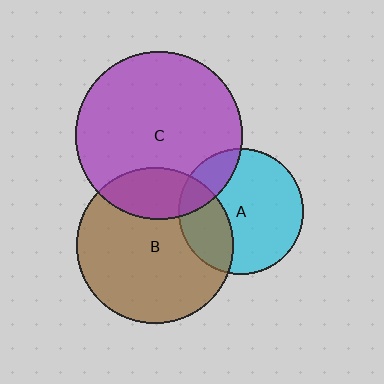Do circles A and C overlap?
Yes.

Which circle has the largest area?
Circle C (purple).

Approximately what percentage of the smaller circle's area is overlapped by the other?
Approximately 20%.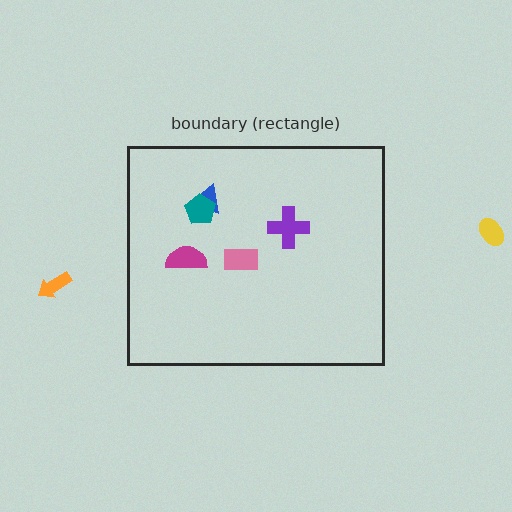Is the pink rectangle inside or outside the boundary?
Inside.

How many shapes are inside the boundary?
5 inside, 2 outside.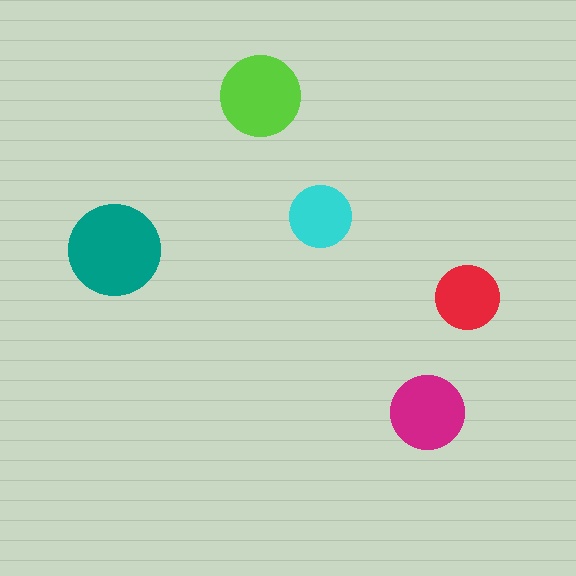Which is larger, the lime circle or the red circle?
The lime one.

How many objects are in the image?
There are 5 objects in the image.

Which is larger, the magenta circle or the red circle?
The magenta one.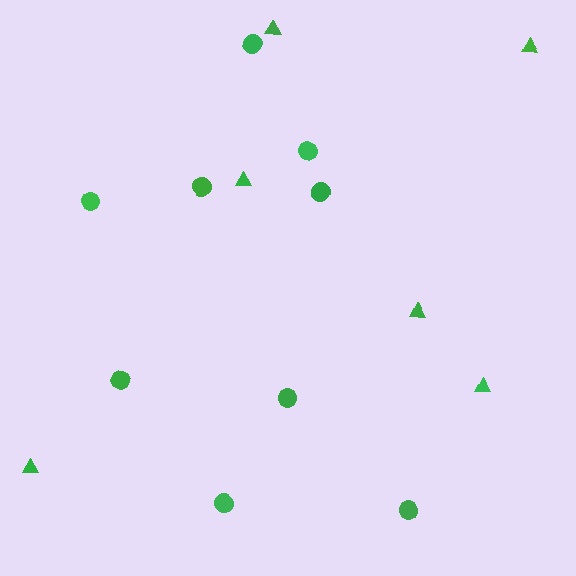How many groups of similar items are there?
There are 2 groups: one group of triangles (6) and one group of circles (9).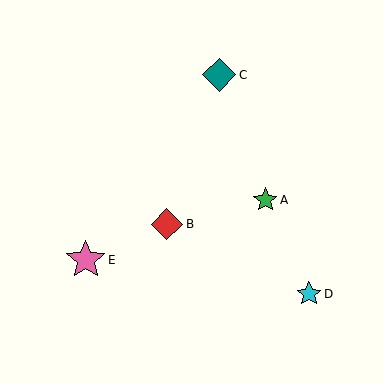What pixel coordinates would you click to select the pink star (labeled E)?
Click at (86, 260) to select the pink star E.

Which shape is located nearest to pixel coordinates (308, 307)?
The cyan star (labeled D) at (309, 294) is nearest to that location.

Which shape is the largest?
The pink star (labeled E) is the largest.